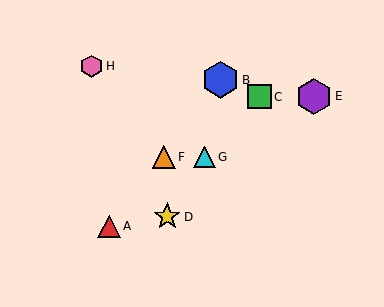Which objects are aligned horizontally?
Objects F, G are aligned horizontally.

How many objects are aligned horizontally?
2 objects (F, G) are aligned horizontally.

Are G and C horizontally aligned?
No, G is at y≈157 and C is at y≈97.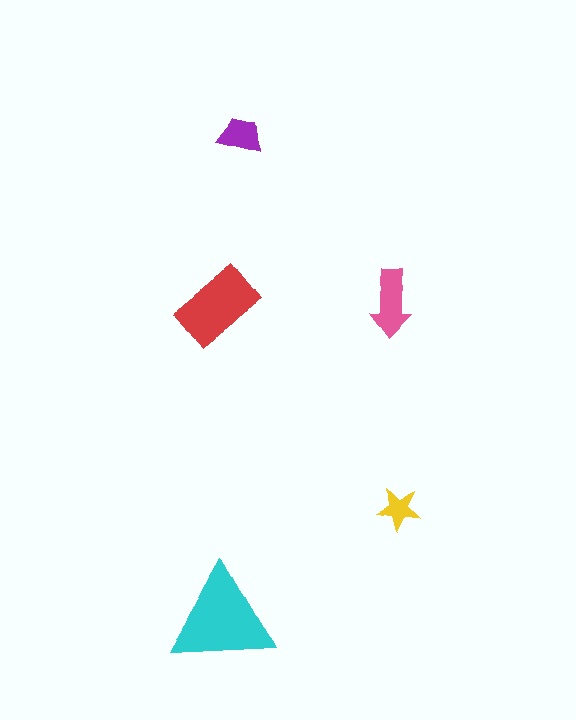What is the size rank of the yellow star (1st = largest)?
5th.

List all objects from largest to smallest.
The cyan triangle, the red rectangle, the pink arrow, the purple trapezoid, the yellow star.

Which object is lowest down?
The cyan triangle is bottommost.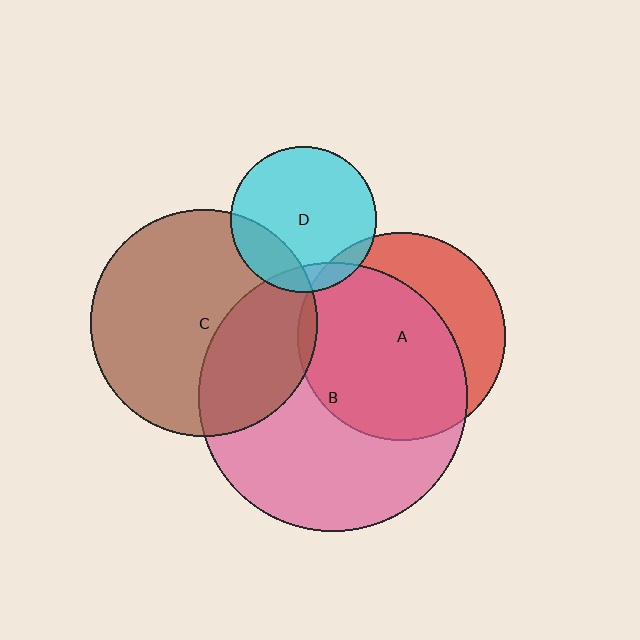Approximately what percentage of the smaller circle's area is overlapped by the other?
Approximately 65%.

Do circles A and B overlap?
Yes.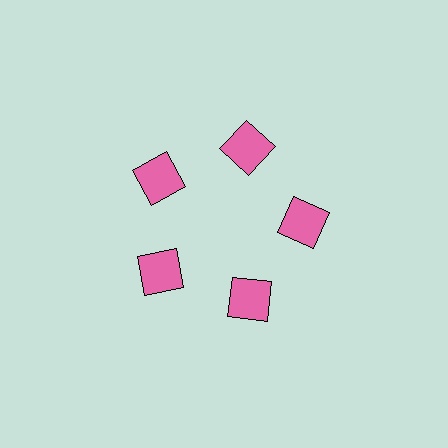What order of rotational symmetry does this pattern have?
This pattern has 5-fold rotational symmetry.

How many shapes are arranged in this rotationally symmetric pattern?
There are 5 shapes, arranged in 5 groups of 1.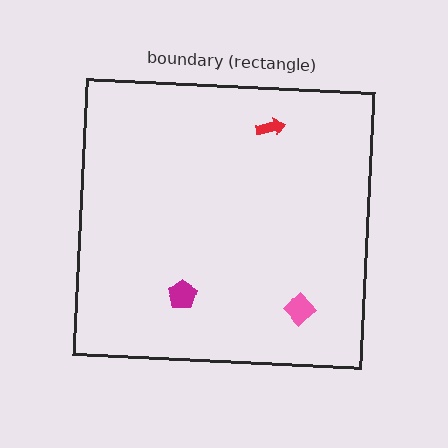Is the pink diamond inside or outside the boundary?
Inside.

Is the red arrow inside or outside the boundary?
Inside.